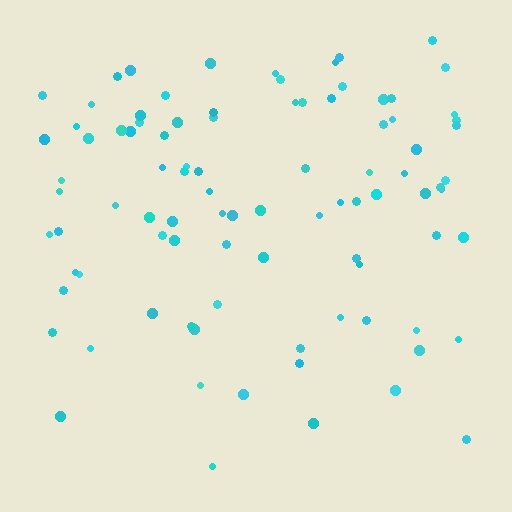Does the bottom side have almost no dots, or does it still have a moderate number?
Still a moderate number, just noticeably fewer than the top.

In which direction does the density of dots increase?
From bottom to top, with the top side densest.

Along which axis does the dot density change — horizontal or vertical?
Vertical.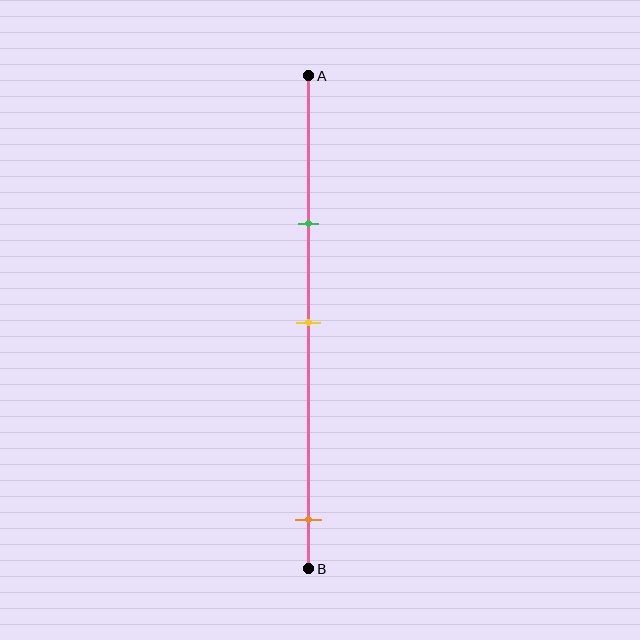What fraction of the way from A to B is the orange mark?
The orange mark is approximately 90% (0.9) of the way from A to B.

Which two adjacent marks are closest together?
The green and yellow marks are the closest adjacent pair.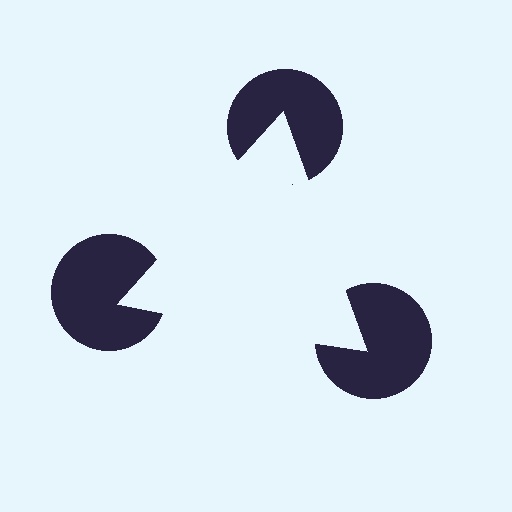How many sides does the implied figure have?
3 sides.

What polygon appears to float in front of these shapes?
An illusory triangle — its edges are inferred from the aligned wedge cuts in the pac-man discs, not physically drawn.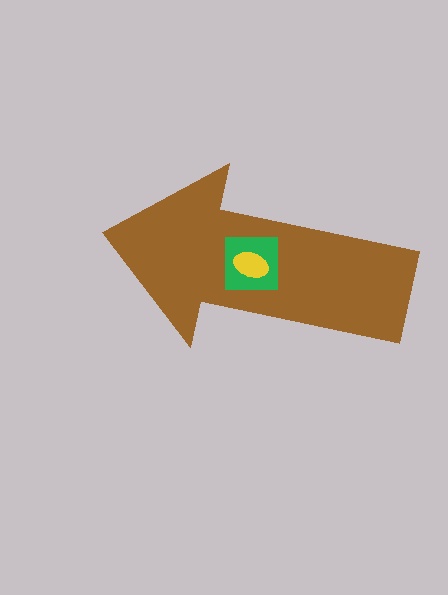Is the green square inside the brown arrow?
Yes.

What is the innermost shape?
The yellow ellipse.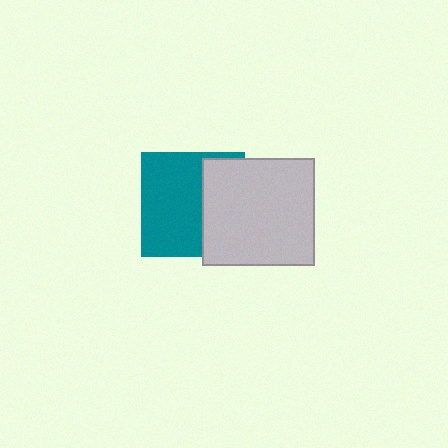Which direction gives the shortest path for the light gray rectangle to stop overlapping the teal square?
Moving right gives the shortest separation.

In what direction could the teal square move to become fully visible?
The teal square could move left. That would shift it out from behind the light gray rectangle entirely.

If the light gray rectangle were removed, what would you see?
You would see the complete teal square.